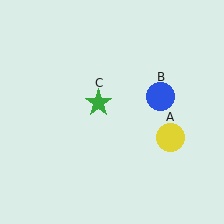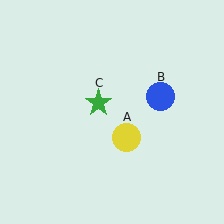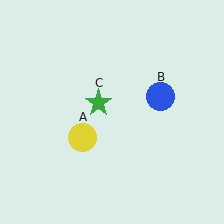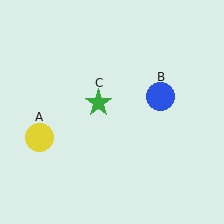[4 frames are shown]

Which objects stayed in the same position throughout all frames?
Blue circle (object B) and green star (object C) remained stationary.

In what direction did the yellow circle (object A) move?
The yellow circle (object A) moved left.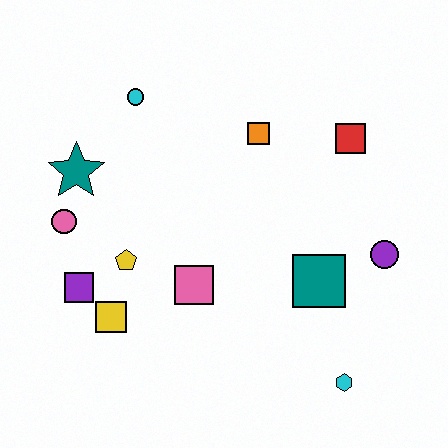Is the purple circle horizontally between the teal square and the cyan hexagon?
No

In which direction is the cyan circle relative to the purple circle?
The cyan circle is to the left of the purple circle.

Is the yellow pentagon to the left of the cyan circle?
Yes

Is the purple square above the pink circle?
No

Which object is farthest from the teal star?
The cyan hexagon is farthest from the teal star.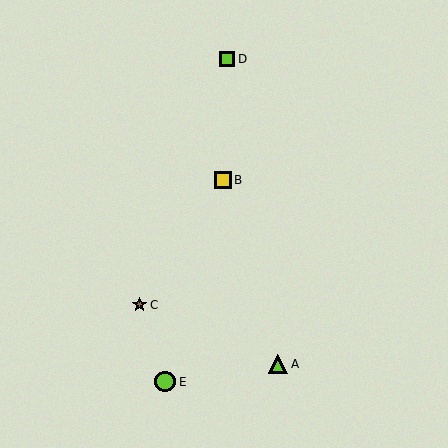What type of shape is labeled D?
Shape D is a lime square.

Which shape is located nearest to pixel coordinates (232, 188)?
The yellow square (labeled B) at (223, 180) is nearest to that location.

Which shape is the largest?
The lime circle (labeled E) is the largest.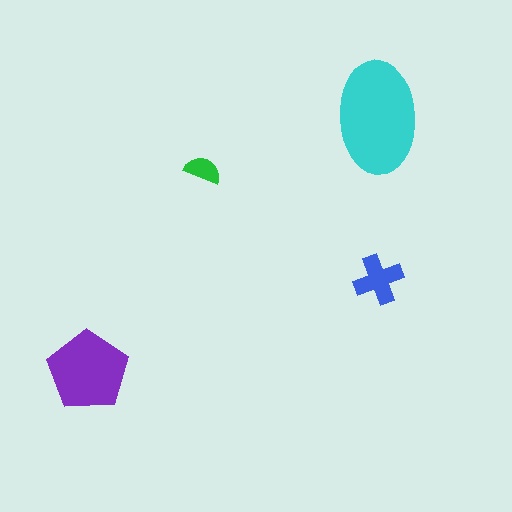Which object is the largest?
The cyan ellipse.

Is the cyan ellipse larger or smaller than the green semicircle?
Larger.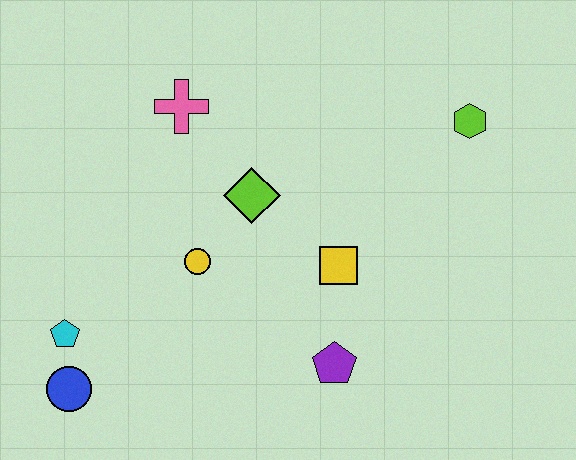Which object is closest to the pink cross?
The lime diamond is closest to the pink cross.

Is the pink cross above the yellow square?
Yes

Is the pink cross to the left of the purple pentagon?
Yes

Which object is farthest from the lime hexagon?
The blue circle is farthest from the lime hexagon.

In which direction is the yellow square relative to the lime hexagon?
The yellow square is below the lime hexagon.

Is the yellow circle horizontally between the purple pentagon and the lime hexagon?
No